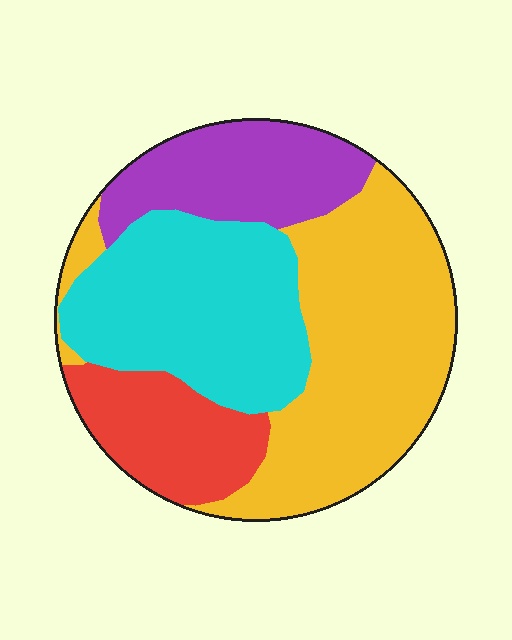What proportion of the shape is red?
Red covers 15% of the shape.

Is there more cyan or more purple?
Cyan.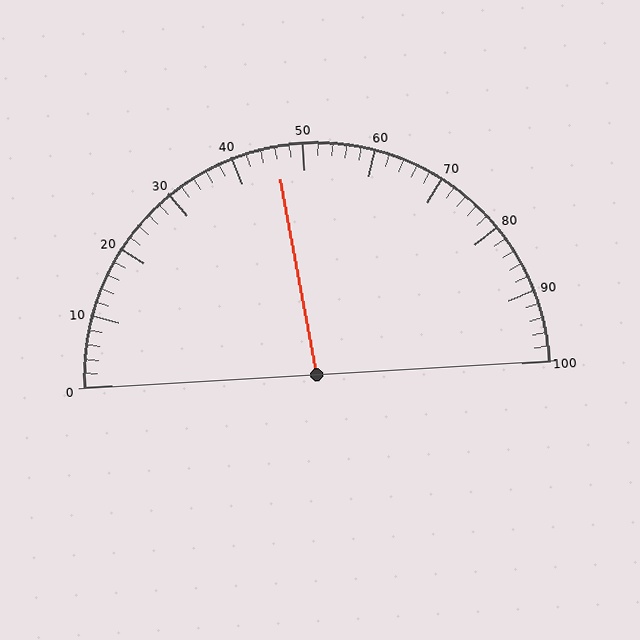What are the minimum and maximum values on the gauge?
The gauge ranges from 0 to 100.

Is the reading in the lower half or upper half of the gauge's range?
The reading is in the lower half of the range (0 to 100).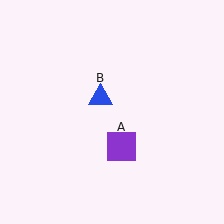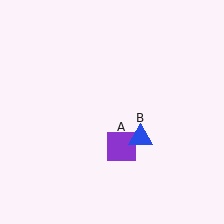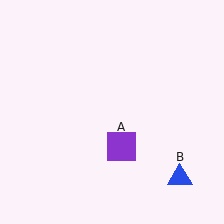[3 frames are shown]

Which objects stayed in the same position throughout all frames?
Purple square (object A) remained stationary.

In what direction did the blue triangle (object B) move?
The blue triangle (object B) moved down and to the right.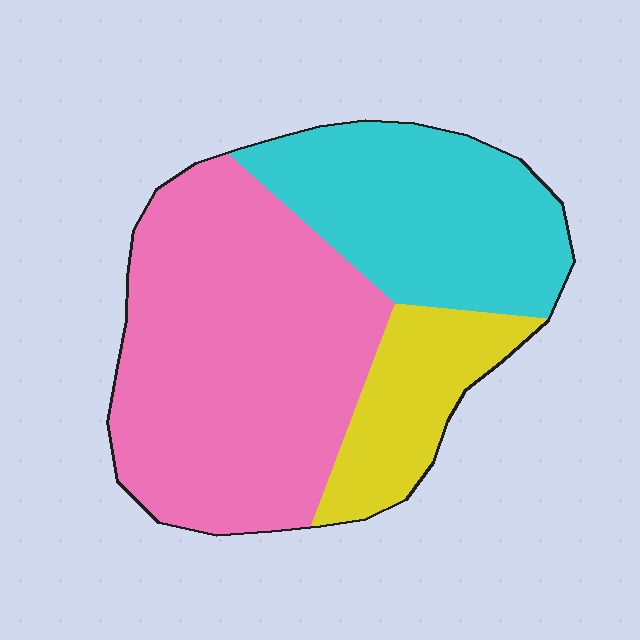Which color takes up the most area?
Pink, at roughly 55%.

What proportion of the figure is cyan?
Cyan takes up between a sixth and a third of the figure.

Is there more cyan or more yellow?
Cyan.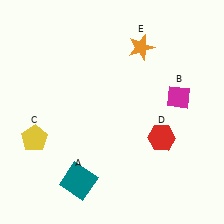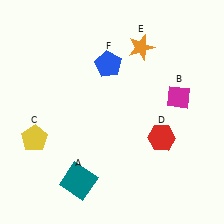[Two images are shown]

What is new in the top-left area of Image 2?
A blue pentagon (F) was added in the top-left area of Image 2.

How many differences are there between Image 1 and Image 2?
There is 1 difference between the two images.